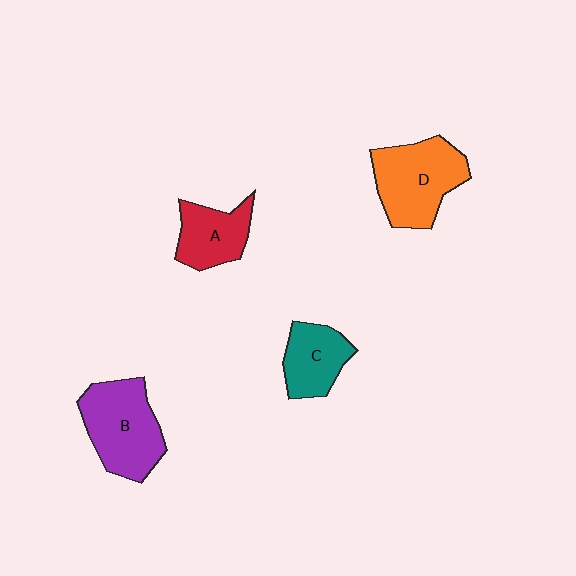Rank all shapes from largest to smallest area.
From largest to smallest: B (purple), D (orange), A (red), C (teal).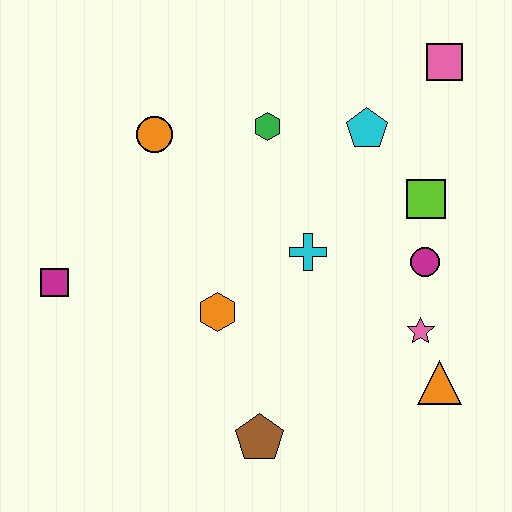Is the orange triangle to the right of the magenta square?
Yes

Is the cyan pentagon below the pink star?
No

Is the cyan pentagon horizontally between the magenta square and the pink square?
Yes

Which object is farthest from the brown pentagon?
The pink square is farthest from the brown pentagon.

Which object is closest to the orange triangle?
The pink star is closest to the orange triangle.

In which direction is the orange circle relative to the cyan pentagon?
The orange circle is to the left of the cyan pentagon.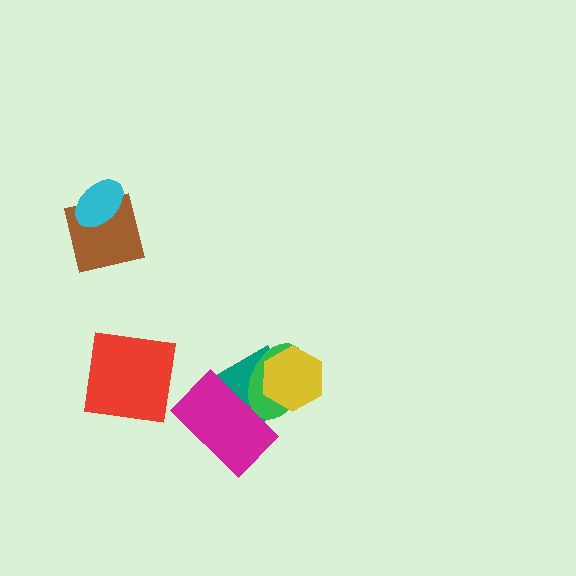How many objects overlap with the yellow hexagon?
2 objects overlap with the yellow hexagon.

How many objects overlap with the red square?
0 objects overlap with the red square.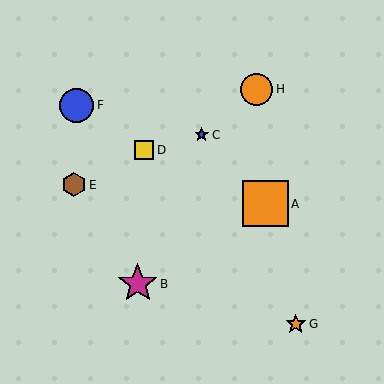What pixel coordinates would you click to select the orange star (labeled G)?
Click at (296, 324) to select the orange star G.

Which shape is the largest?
The orange square (labeled A) is the largest.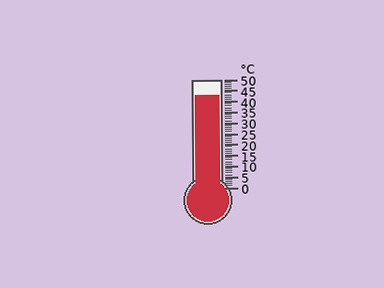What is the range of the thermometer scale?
The thermometer scale ranges from 0°C to 50°C.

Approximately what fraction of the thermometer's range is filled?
The thermometer is filled to approximately 85% of its range.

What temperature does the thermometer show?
The thermometer shows approximately 43°C.